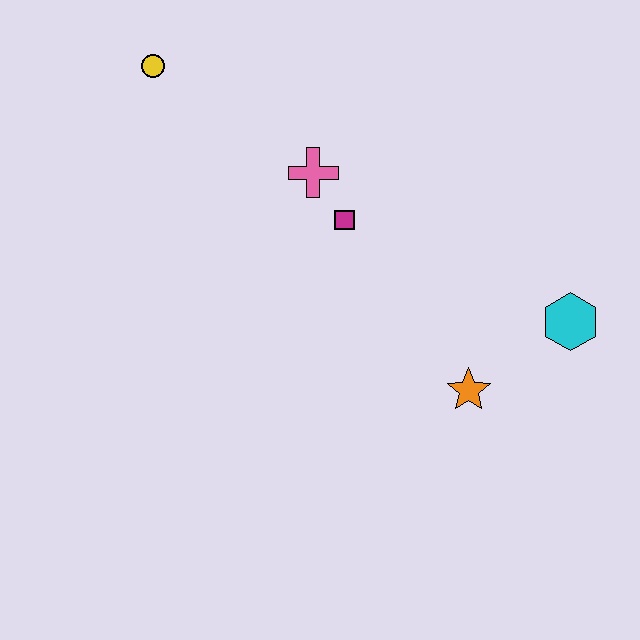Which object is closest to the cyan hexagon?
The orange star is closest to the cyan hexagon.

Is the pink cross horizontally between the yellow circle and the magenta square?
Yes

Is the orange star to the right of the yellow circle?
Yes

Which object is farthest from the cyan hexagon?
The yellow circle is farthest from the cyan hexagon.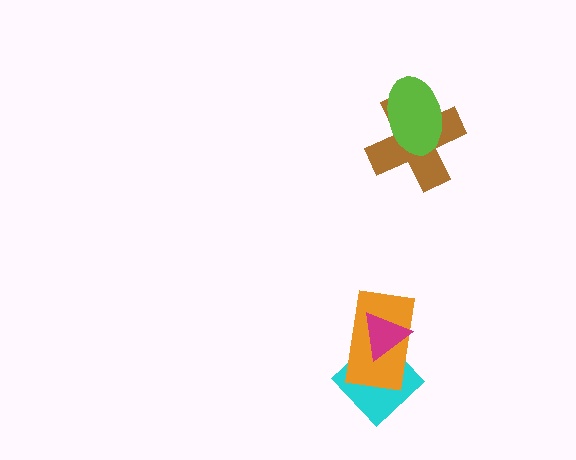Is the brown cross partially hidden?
Yes, it is partially covered by another shape.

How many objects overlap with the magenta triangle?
2 objects overlap with the magenta triangle.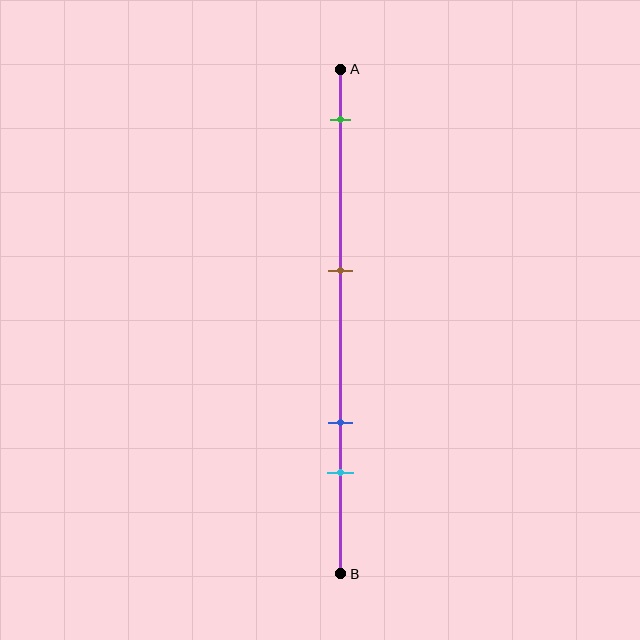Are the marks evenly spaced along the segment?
No, the marks are not evenly spaced.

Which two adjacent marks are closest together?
The blue and cyan marks are the closest adjacent pair.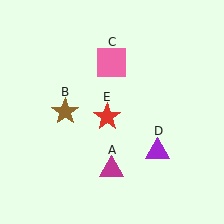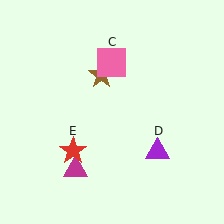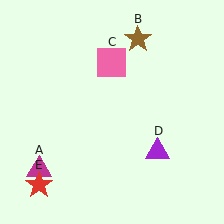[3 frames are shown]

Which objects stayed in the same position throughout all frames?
Pink square (object C) and purple triangle (object D) remained stationary.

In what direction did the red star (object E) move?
The red star (object E) moved down and to the left.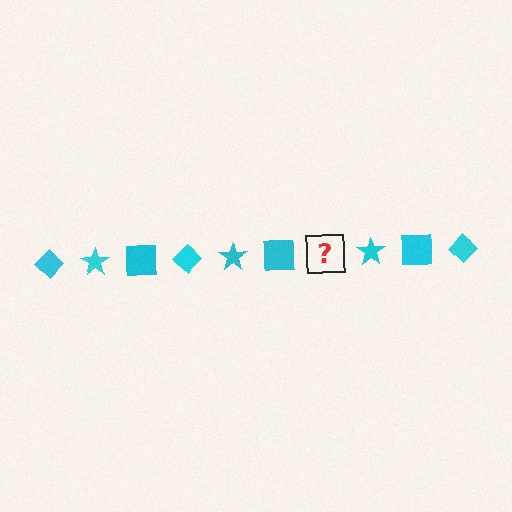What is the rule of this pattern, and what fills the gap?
The rule is that the pattern cycles through diamond, star, square shapes in cyan. The gap should be filled with a cyan diamond.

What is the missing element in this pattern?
The missing element is a cyan diamond.